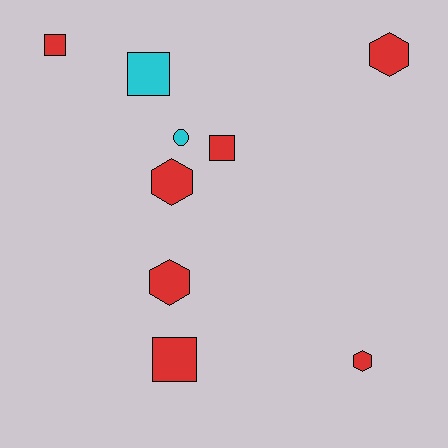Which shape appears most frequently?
Square, with 4 objects.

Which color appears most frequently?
Red, with 7 objects.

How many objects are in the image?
There are 9 objects.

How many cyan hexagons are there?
There are no cyan hexagons.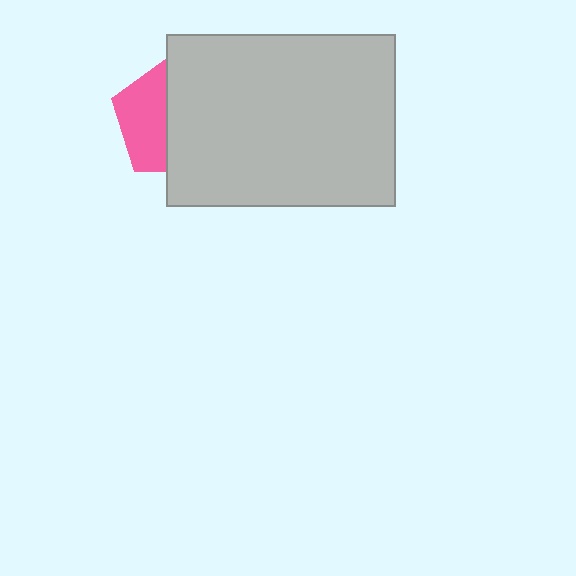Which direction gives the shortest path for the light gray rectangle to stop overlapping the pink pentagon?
Moving right gives the shortest separation.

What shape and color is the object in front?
The object in front is a light gray rectangle.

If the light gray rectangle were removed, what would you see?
You would see the complete pink pentagon.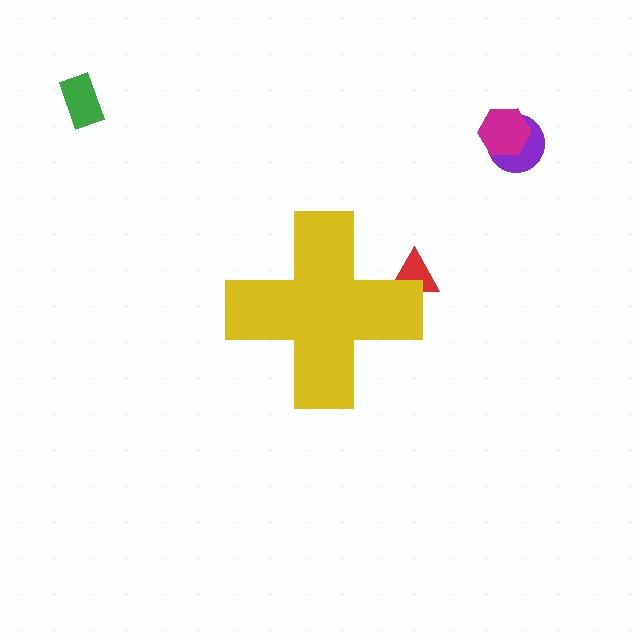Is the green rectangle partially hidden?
No, the green rectangle is fully visible.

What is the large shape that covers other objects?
A yellow cross.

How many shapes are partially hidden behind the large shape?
1 shape is partially hidden.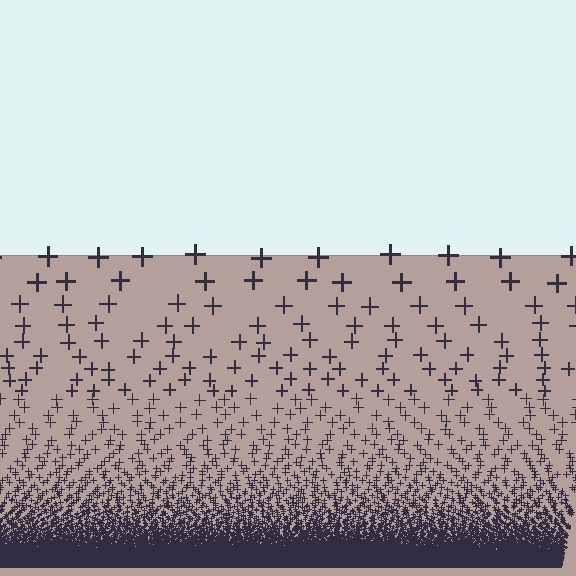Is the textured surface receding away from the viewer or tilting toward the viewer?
The surface appears to tilt toward the viewer. Texture elements get larger and sparser toward the top.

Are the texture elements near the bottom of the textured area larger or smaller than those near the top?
Smaller. The gradient is inverted — elements near the bottom are smaller and denser.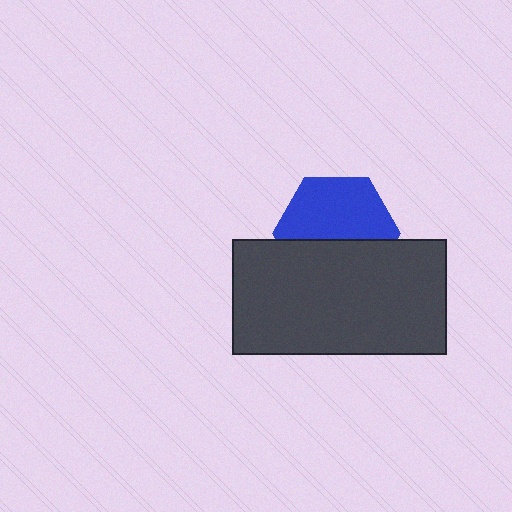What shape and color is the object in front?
The object in front is a dark gray rectangle.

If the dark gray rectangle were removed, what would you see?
You would see the complete blue hexagon.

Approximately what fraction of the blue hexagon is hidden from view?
Roughly 43% of the blue hexagon is hidden behind the dark gray rectangle.